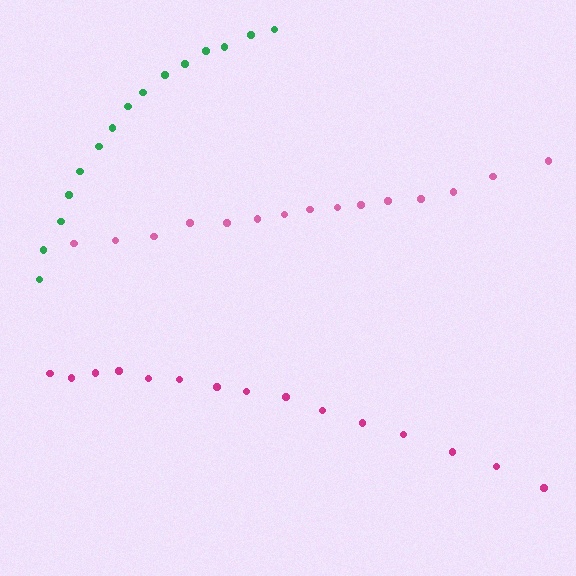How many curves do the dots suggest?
There are 3 distinct paths.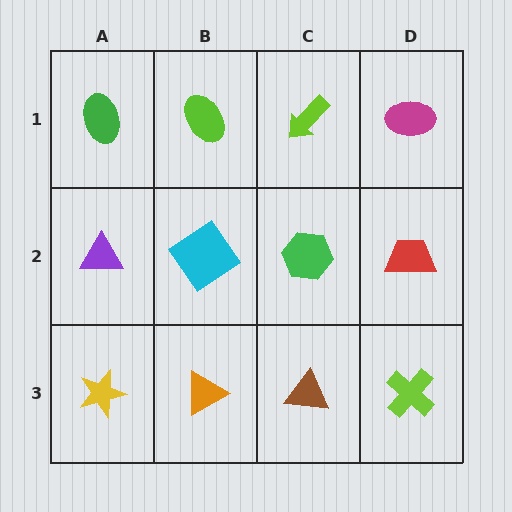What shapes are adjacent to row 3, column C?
A green hexagon (row 2, column C), an orange triangle (row 3, column B), a lime cross (row 3, column D).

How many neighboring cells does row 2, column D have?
3.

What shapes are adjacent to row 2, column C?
A lime arrow (row 1, column C), a brown triangle (row 3, column C), a cyan diamond (row 2, column B), a red trapezoid (row 2, column D).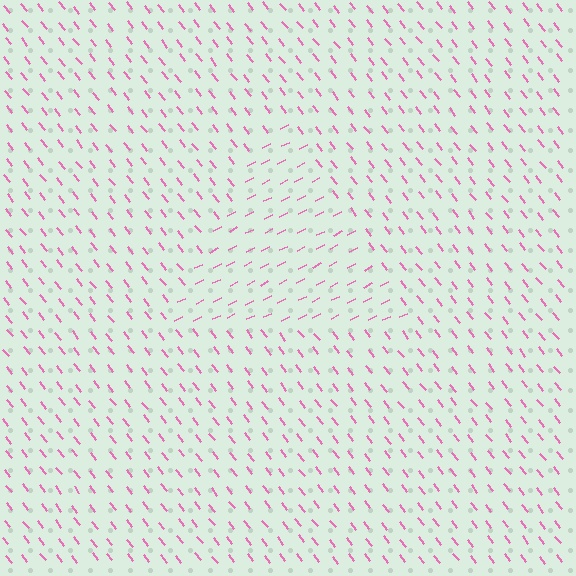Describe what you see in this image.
The image is filled with small pink line segments. A triangle region in the image has lines oriented differently from the surrounding lines, creating a visible texture boundary.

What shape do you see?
I see a triangle.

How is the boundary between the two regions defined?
The boundary is defined purely by a change in line orientation (approximately 80 degrees difference). All lines are the same color and thickness.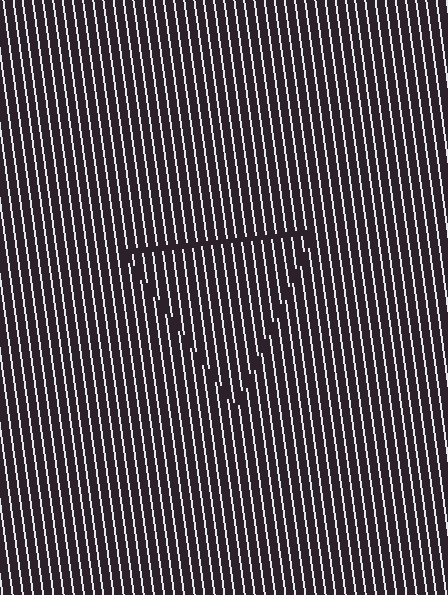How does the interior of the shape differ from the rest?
The interior of the shape contains the same grating, shifted by half a period — the contour is defined by the phase discontinuity where line-ends from the inner and outer gratings abut.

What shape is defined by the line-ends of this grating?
An illusory triangle. The interior of the shape contains the same grating, shifted by half a period — the contour is defined by the phase discontinuity where line-ends from the inner and outer gratings abut.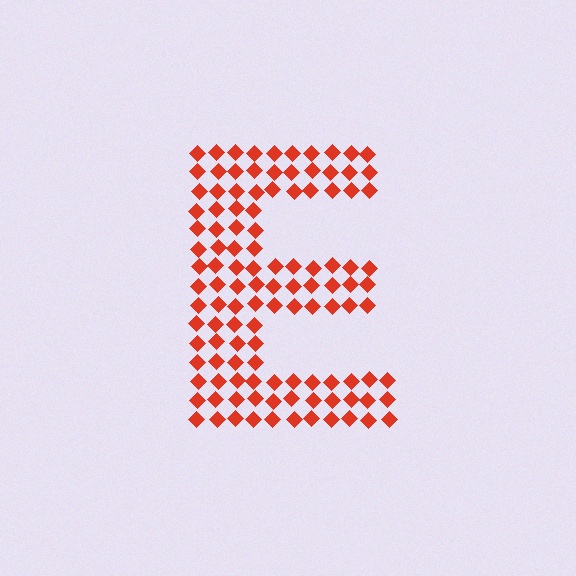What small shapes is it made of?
It is made of small diamonds.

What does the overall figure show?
The overall figure shows the letter E.